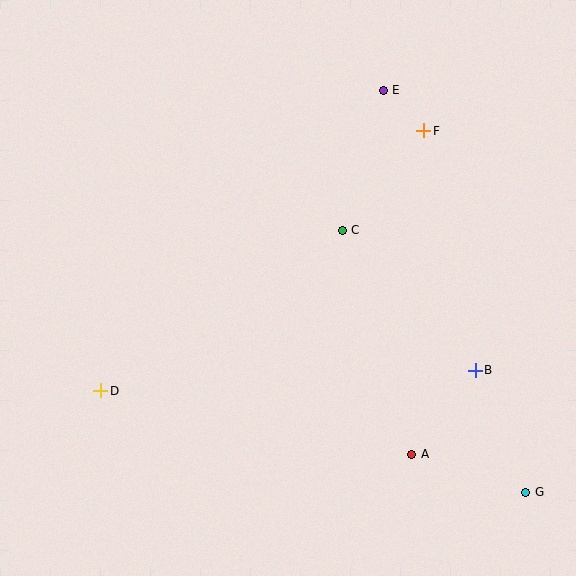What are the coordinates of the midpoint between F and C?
The midpoint between F and C is at (383, 180).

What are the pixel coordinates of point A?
Point A is at (412, 454).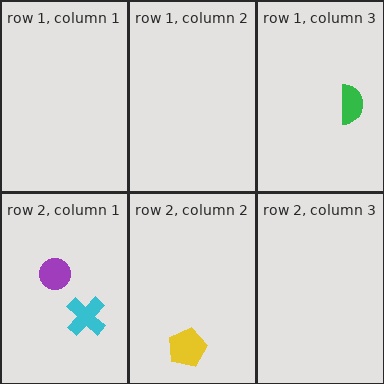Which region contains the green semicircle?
The row 1, column 3 region.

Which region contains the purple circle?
The row 2, column 1 region.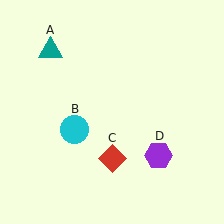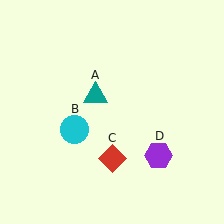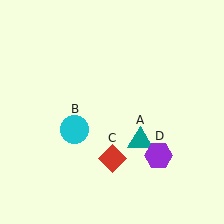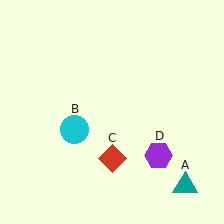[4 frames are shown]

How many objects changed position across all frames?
1 object changed position: teal triangle (object A).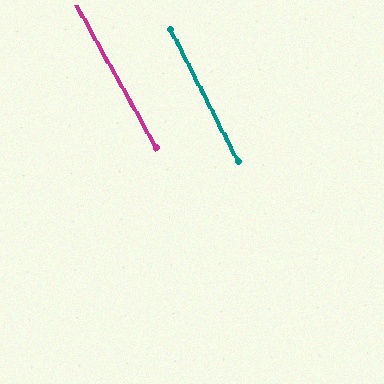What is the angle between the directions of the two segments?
Approximately 2 degrees.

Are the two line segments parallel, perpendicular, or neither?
Parallel — their directions differ by only 1.8°.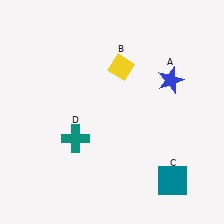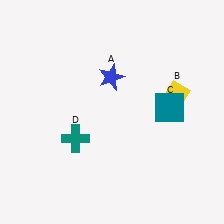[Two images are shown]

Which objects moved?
The objects that moved are: the blue star (A), the yellow diamond (B), the teal square (C).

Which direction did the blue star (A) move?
The blue star (A) moved left.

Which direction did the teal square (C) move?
The teal square (C) moved up.